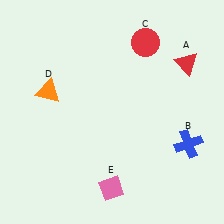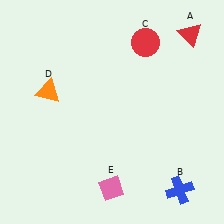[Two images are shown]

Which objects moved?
The objects that moved are: the red triangle (A), the blue cross (B).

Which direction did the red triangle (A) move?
The red triangle (A) moved up.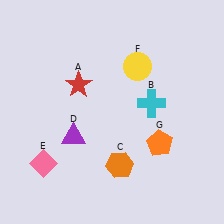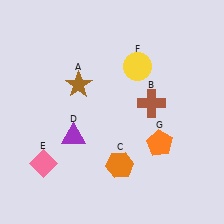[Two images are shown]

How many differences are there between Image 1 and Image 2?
There are 2 differences between the two images.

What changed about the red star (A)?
In Image 1, A is red. In Image 2, it changed to brown.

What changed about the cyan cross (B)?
In Image 1, B is cyan. In Image 2, it changed to brown.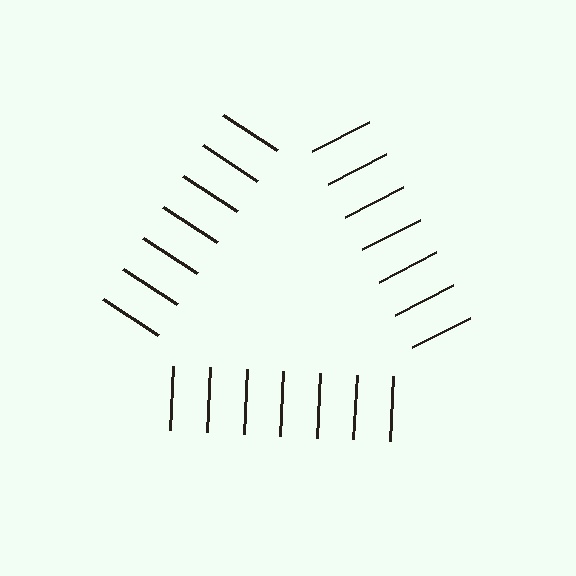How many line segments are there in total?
21 — 7 along each of the 3 edges.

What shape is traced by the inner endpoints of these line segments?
An illusory triangle — the line segments terminate on its edges but no continuous stroke is drawn.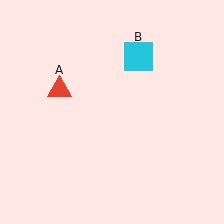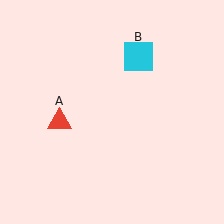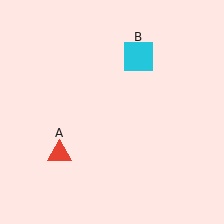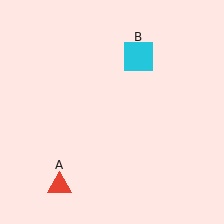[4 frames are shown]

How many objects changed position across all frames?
1 object changed position: red triangle (object A).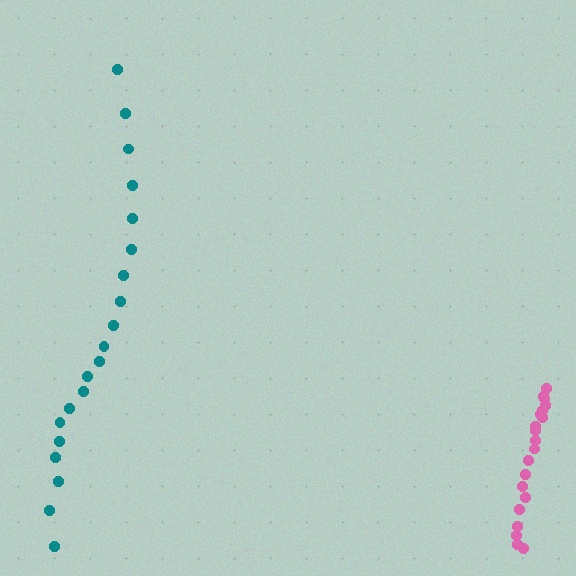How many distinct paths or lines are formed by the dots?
There are 2 distinct paths.